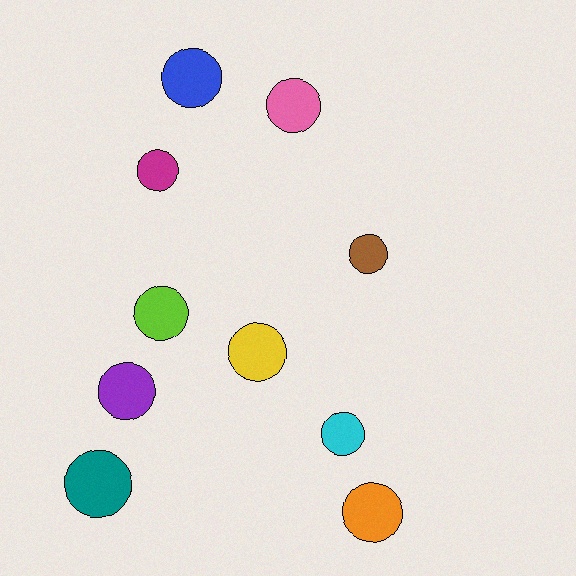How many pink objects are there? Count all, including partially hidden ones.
There is 1 pink object.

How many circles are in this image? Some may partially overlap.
There are 10 circles.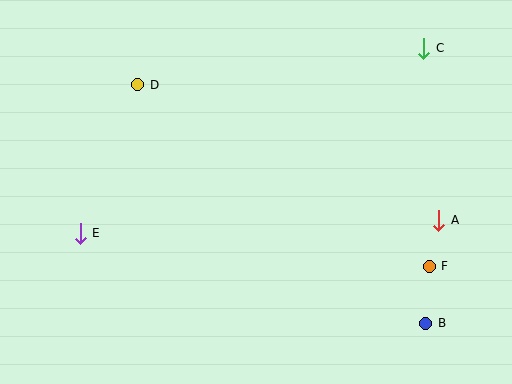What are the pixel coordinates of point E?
Point E is at (80, 233).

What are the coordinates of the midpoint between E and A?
The midpoint between E and A is at (260, 227).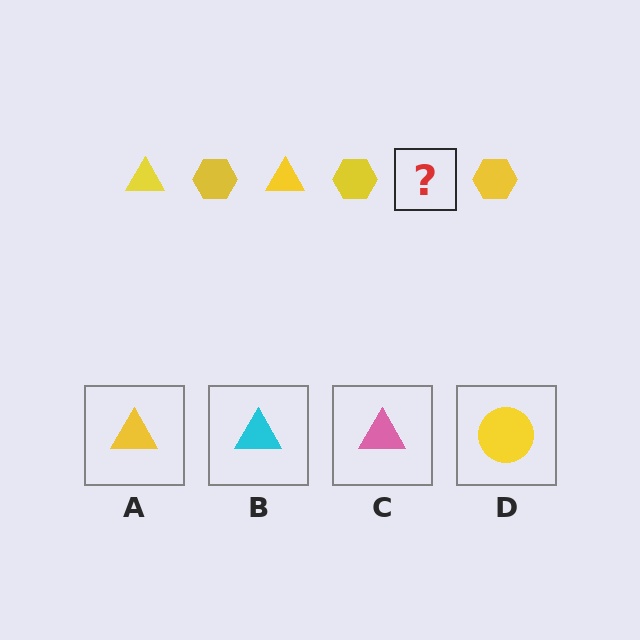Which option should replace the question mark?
Option A.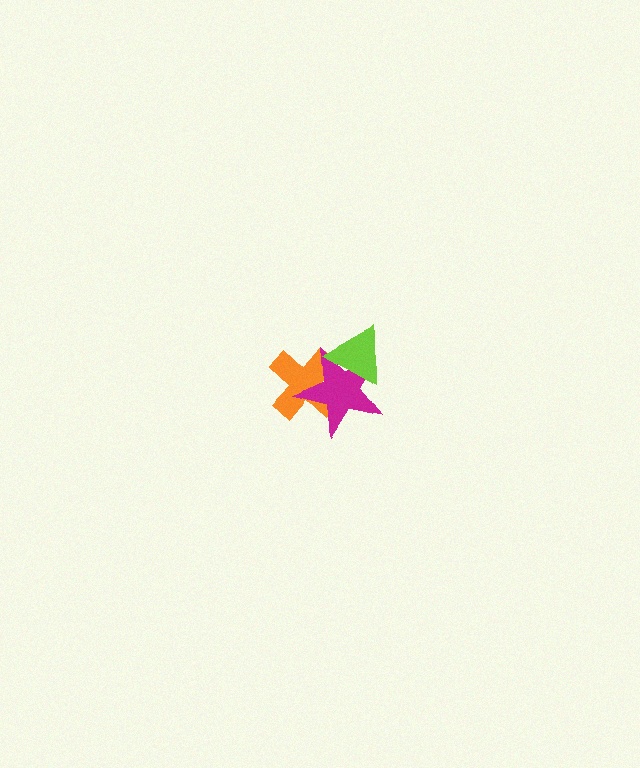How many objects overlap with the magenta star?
2 objects overlap with the magenta star.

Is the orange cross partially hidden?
Yes, it is partially covered by another shape.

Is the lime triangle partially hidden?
No, no other shape covers it.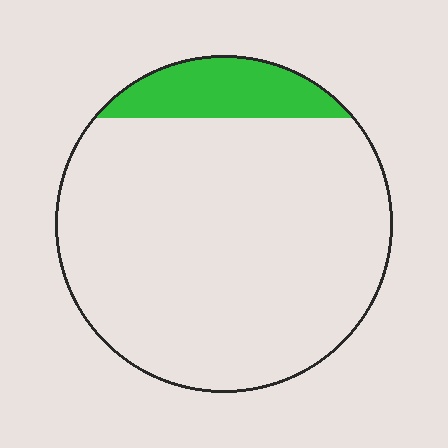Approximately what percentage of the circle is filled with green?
Approximately 15%.